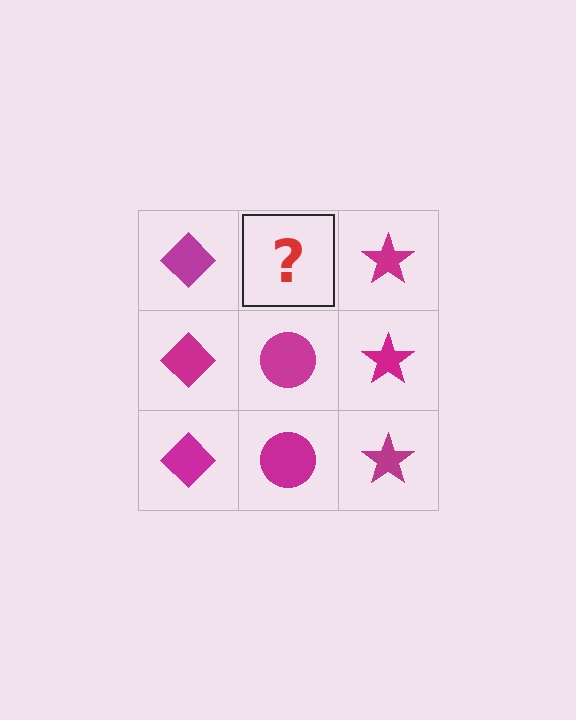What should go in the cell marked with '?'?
The missing cell should contain a magenta circle.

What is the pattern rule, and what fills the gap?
The rule is that each column has a consistent shape. The gap should be filled with a magenta circle.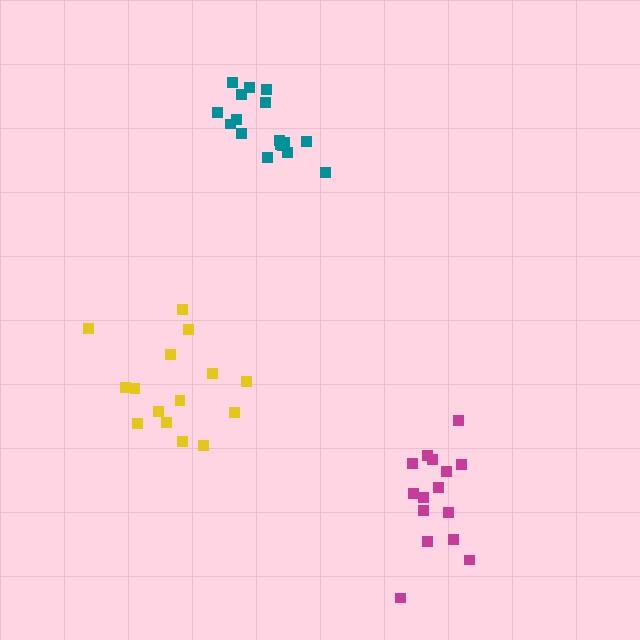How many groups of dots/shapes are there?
There are 3 groups.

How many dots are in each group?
Group 1: 17 dots, Group 2: 15 dots, Group 3: 15 dots (47 total).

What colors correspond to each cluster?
The clusters are colored: teal, magenta, yellow.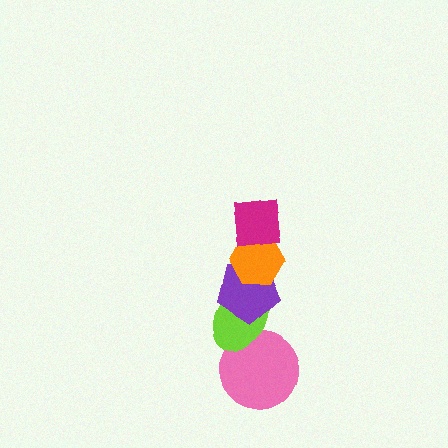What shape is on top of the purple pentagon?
The orange hexagon is on top of the purple pentagon.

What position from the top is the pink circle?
The pink circle is 5th from the top.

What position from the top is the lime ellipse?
The lime ellipse is 4th from the top.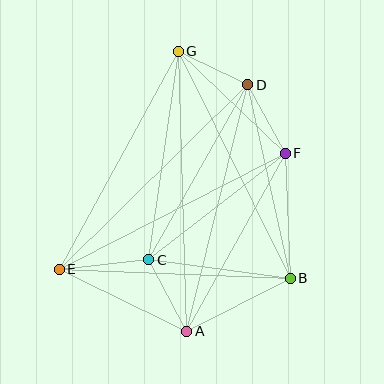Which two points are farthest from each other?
Points A and G are farthest from each other.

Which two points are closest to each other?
Points D and G are closest to each other.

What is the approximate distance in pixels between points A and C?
The distance between A and C is approximately 81 pixels.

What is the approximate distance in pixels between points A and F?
The distance between A and F is approximately 203 pixels.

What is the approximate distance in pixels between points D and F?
The distance between D and F is approximately 78 pixels.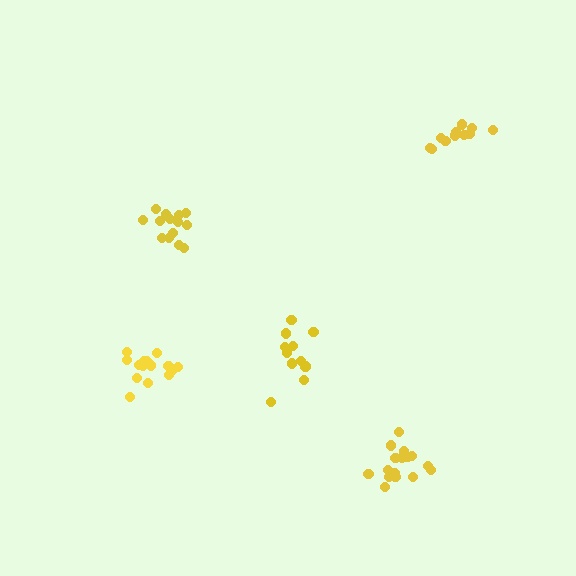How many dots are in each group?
Group 1: 16 dots, Group 2: 11 dots, Group 3: 14 dots, Group 4: 16 dots, Group 5: 11 dots (68 total).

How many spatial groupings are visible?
There are 5 spatial groupings.